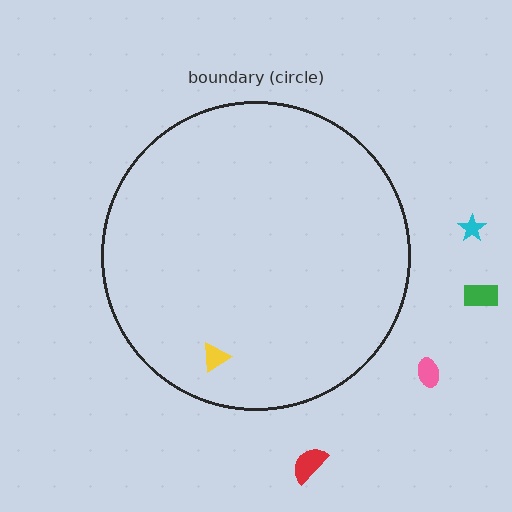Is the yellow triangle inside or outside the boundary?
Inside.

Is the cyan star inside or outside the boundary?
Outside.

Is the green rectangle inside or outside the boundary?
Outside.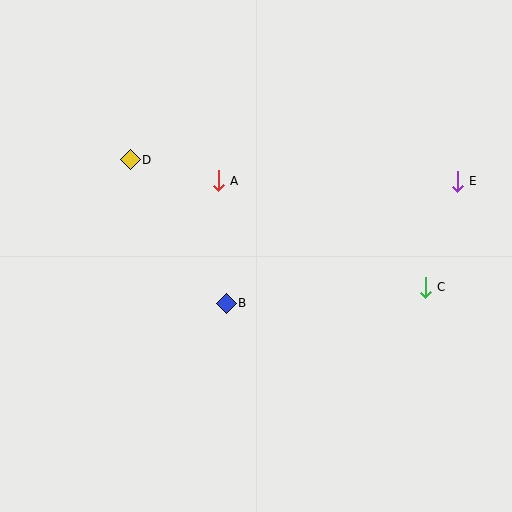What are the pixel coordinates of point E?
Point E is at (457, 181).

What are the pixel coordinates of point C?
Point C is at (425, 287).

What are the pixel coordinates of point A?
Point A is at (218, 181).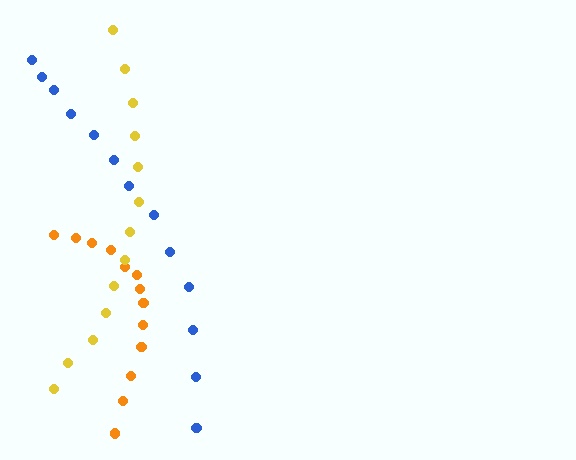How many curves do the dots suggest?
There are 3 distinct paths.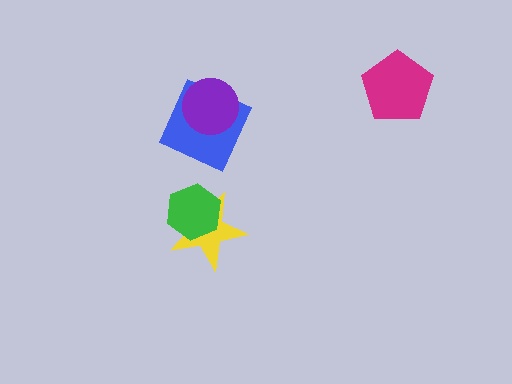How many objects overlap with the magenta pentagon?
0 objects overlap with the magenta pentagon.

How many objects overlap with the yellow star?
1 object overlaps with the yellow star.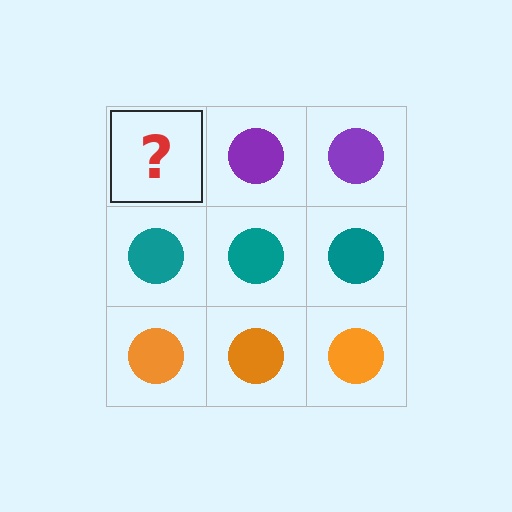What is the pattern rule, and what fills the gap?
The rule is that each row has a consistent color. The gap should be filled with a purple circle.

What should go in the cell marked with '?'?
The missing cell should contain a purple circle.